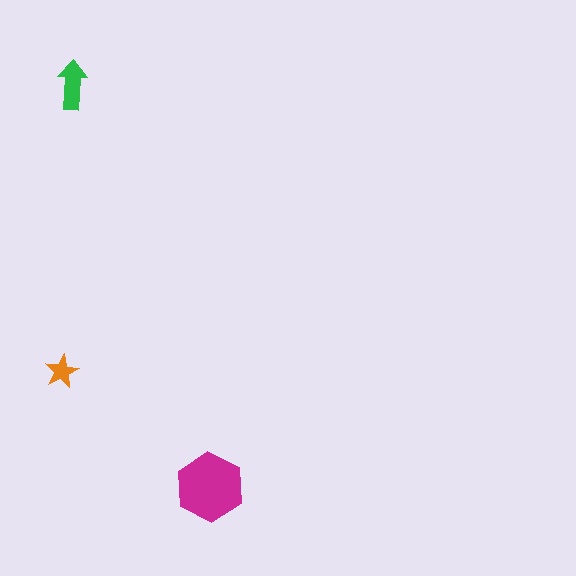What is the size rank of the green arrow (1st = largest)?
2nd.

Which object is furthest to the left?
The orange star is leftmost.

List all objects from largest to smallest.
The magenta hexagon, the green arrow, the orange star.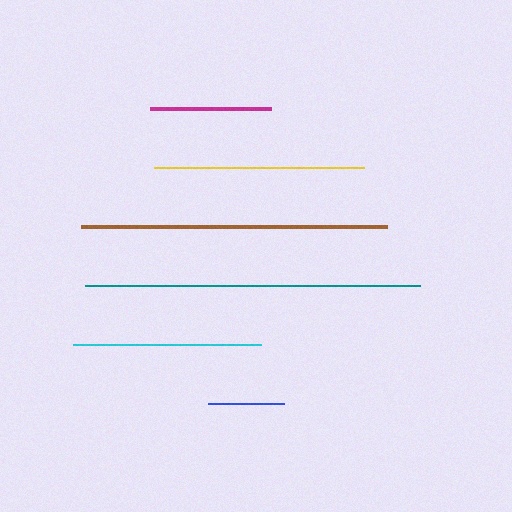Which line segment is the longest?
The teal line is the longest at approximately 335 pixels.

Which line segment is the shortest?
The blue line is the shortest at approximately 76 pixels.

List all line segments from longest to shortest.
From longest to shortest: teal, brown, yellow, cyan, magenta, blue.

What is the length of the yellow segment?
The yellow segment is approximately 210 pixels long.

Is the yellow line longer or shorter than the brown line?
The brown line is longer than the yellow line.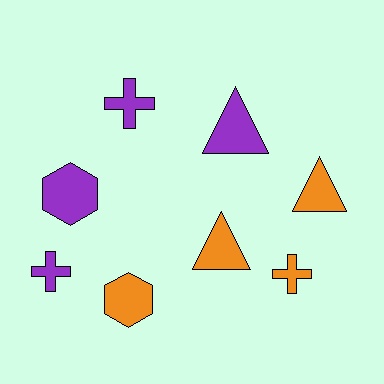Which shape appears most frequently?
Cross, with 3 objects.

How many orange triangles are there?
There are 2 orange triangles.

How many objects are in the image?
There are 8 objects.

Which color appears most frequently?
Orange, with 4 objects.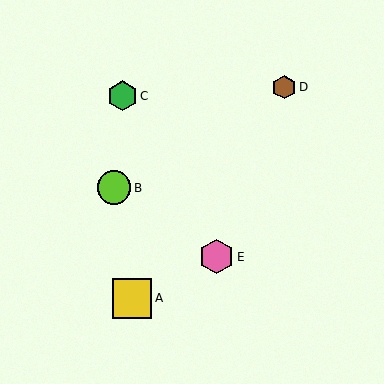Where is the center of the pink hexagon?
The center of the pink hexagon is at (217, 257).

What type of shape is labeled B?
Shape B is a lime circle.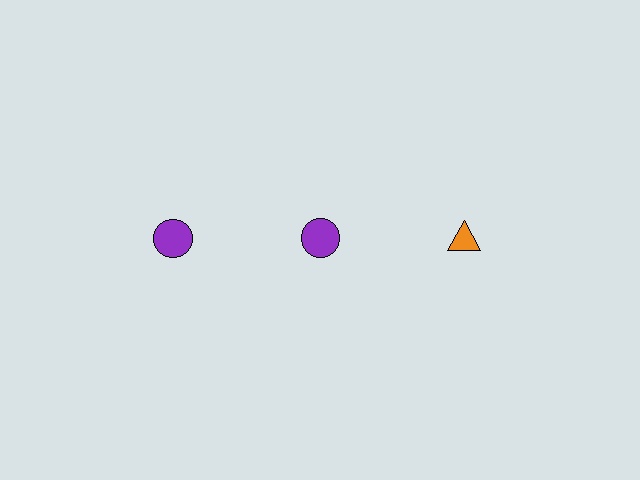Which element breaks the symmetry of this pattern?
The orange triangle in the top row, center column breaks the symmetry. All other shapes are purple circles.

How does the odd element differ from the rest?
It differs in both color (orange instead of purple) and shape (triangle instead of circle).